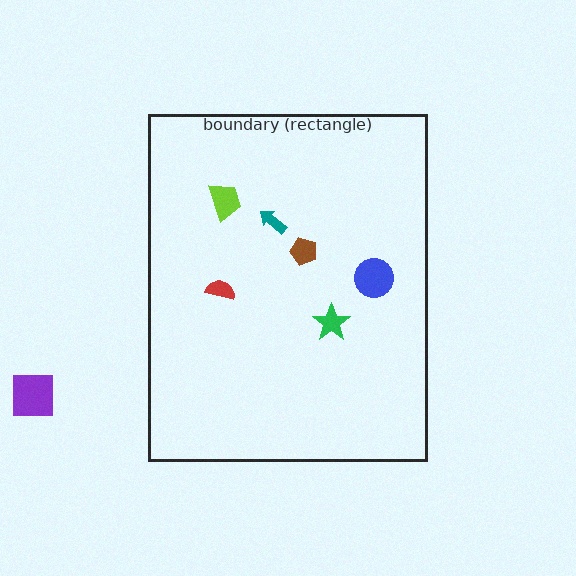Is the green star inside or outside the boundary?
Inside.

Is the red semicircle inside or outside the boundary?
Inside.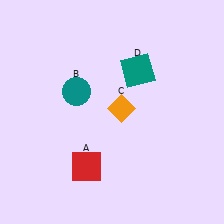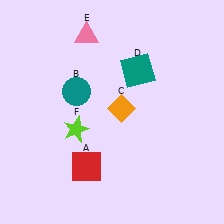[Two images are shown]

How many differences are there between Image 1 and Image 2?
There are 2 differences between the two images.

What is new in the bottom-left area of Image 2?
A lime star (F) was added in the bottom-left area of Image 2.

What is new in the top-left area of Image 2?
A pink triangle (E) was added in the top-left area of Image 2.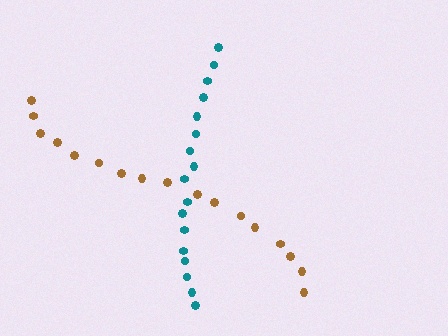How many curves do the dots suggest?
There are 2 distinct paths.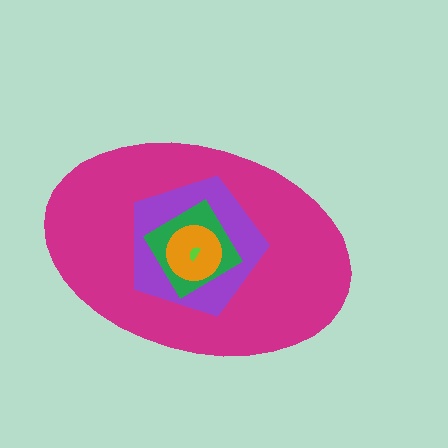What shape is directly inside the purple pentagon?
The green diamond.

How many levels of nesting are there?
5.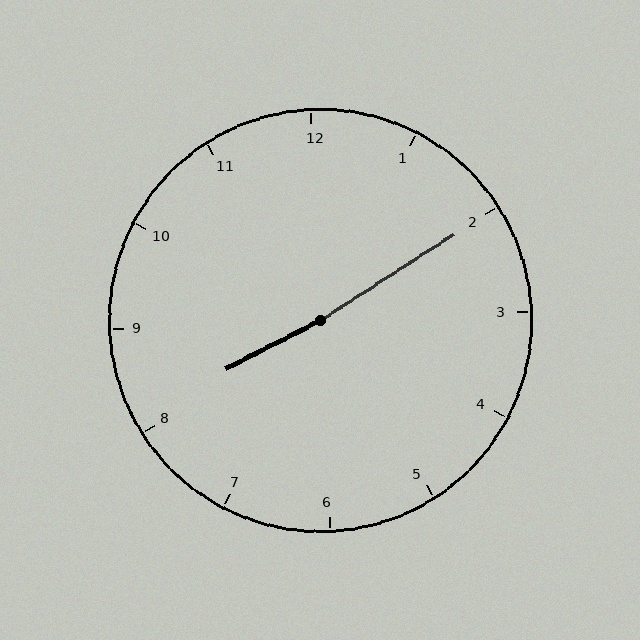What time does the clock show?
8:10.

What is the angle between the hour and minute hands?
Approximately 175 degrees.